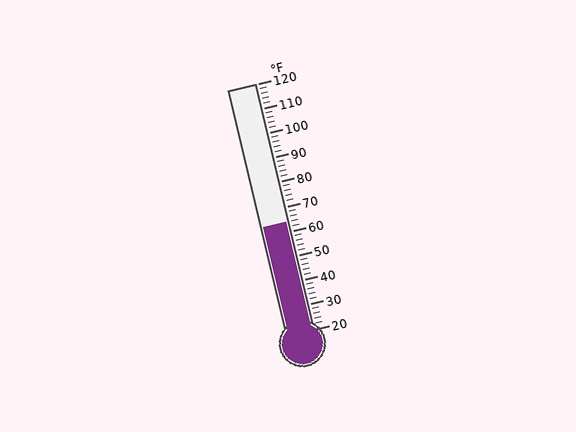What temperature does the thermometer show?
The thermometer shows approximately 64°F.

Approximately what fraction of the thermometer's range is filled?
The thermometer is filled to approximately 45% of its range.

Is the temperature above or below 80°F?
The temperature is below 80°F.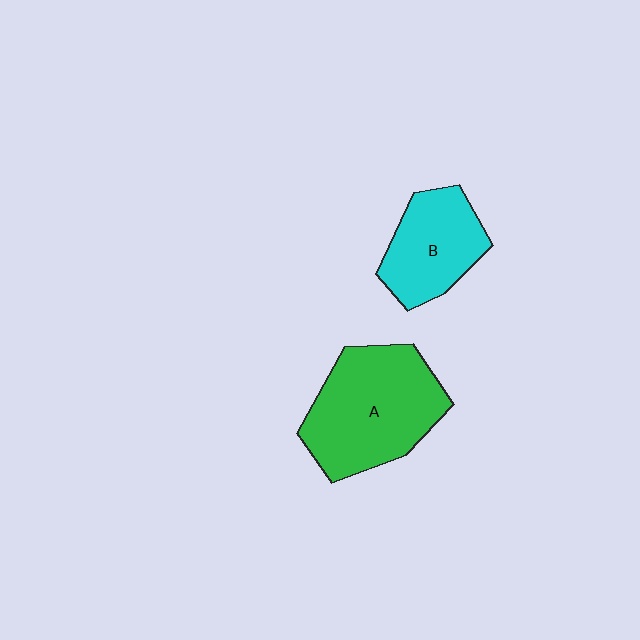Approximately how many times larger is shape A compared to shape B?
Approximately 1.6 times.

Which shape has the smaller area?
Shape B (cyan).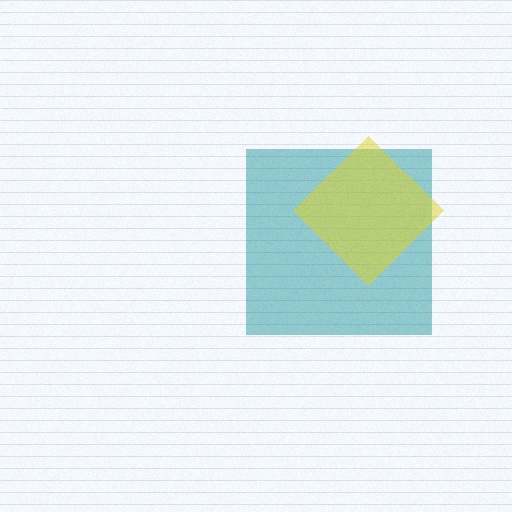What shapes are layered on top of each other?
The layered shapes are: a teal square, a yellow diamond.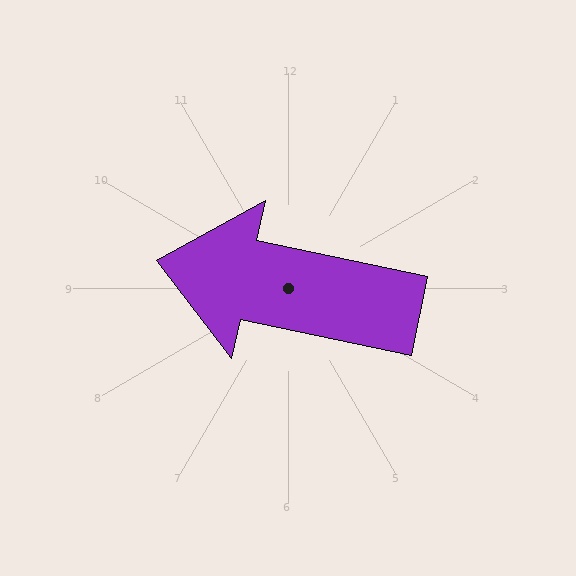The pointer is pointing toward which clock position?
Roughly 9 o'clock.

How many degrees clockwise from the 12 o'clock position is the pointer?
Approximately 282 degrees.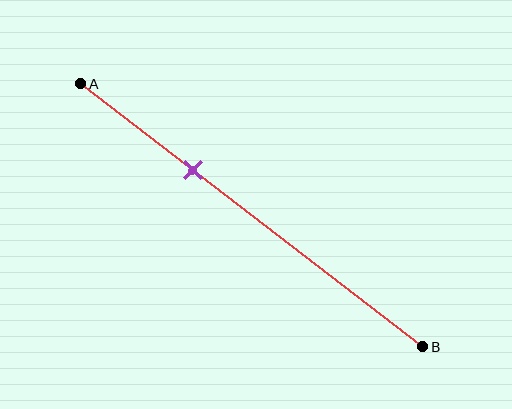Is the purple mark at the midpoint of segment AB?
No, the mark is at about 35% from A, not at the 50% midpoint.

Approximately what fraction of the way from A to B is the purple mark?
The purple mark is approximately 35% of the way from A to B.